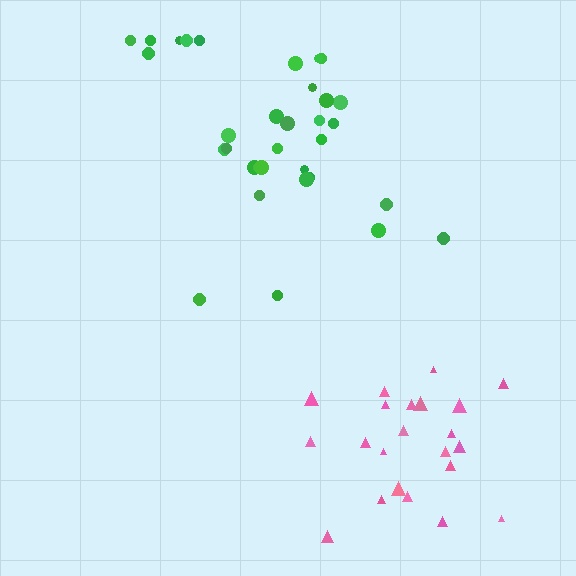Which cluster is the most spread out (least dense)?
Pink.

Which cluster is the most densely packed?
Green.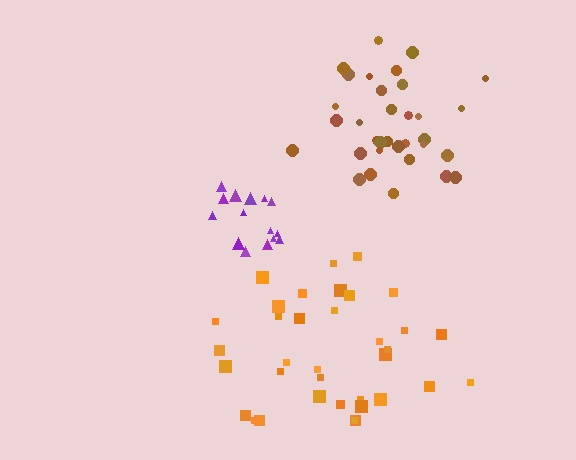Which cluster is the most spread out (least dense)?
Orange.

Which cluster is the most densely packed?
Purple.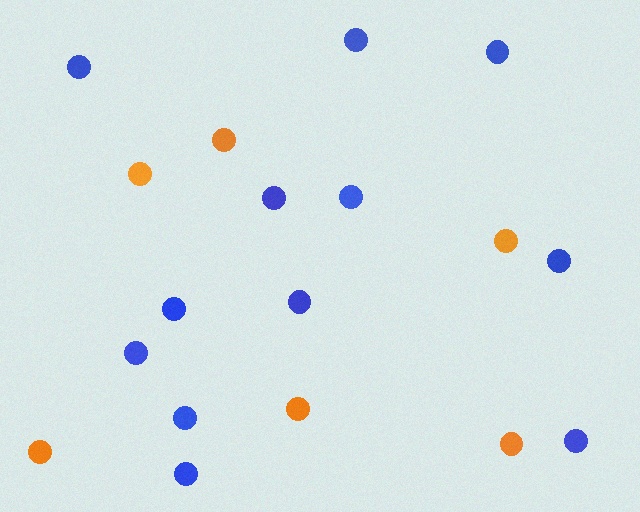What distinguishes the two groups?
There are 2 groups: one group of blue circles (12) and one group of orange circles (6).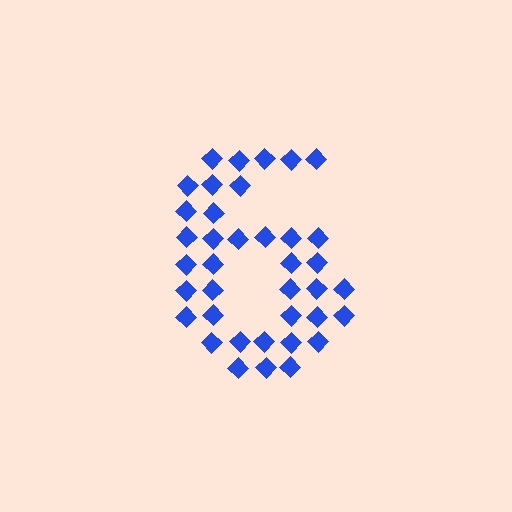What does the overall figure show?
The overall figure shows the digit 6.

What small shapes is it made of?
It is made of small diamonds.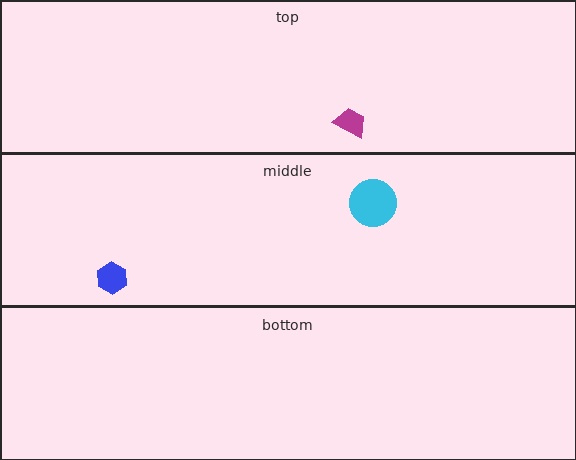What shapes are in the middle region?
The cyan circle, the blue hexagon.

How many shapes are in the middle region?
2.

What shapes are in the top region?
The magenta trapezoid.